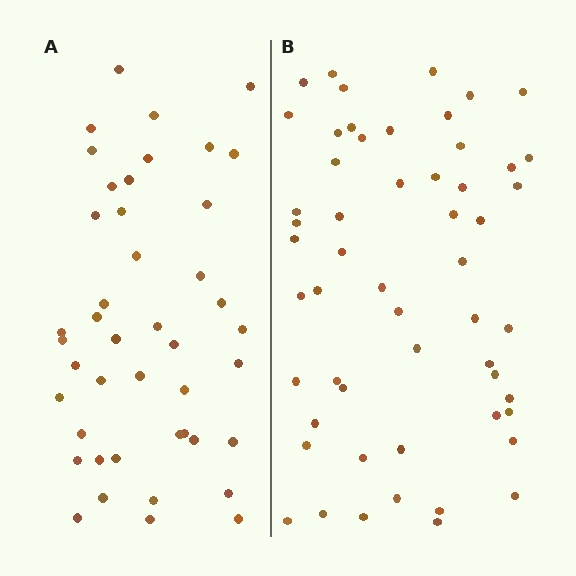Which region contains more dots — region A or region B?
Region B (the right region) has more dots.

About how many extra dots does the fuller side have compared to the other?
Region B has roughly 12 or so more dots than region A.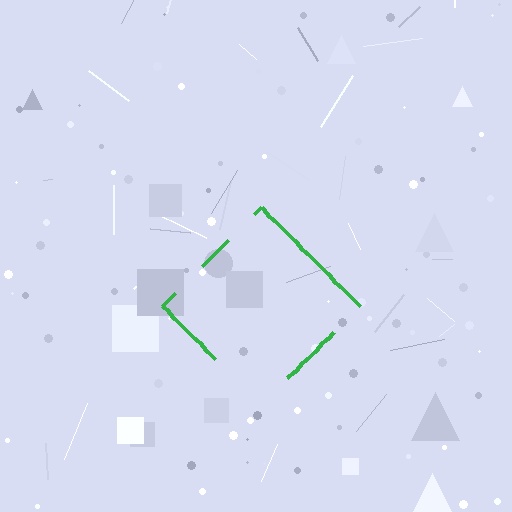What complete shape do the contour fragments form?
The contour fragments form a diamond.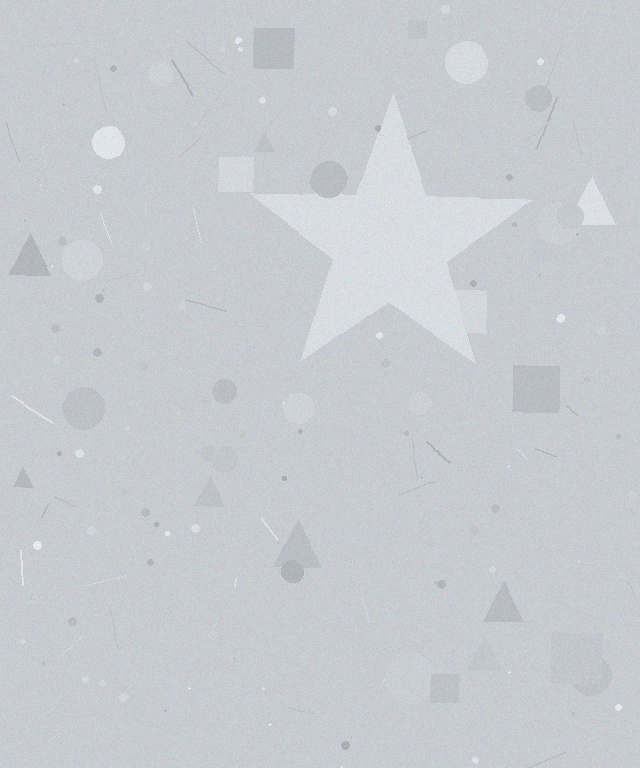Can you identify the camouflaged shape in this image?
The camouflaged shape is a star.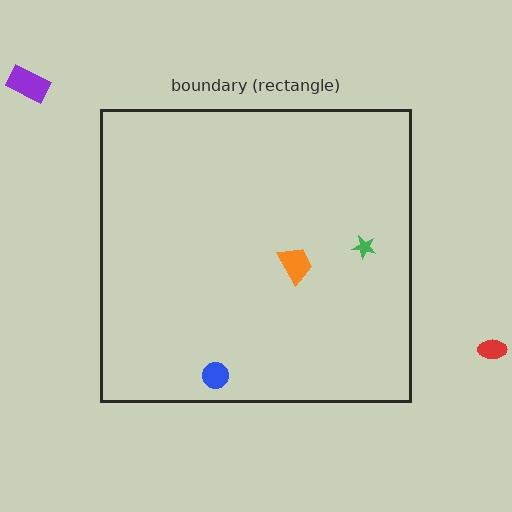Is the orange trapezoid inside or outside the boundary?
Inside.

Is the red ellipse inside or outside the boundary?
Outside.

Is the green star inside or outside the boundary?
Inside.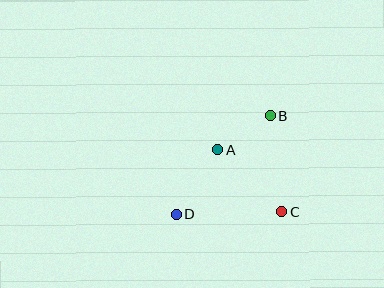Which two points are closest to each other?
Points A and B are closest to each other.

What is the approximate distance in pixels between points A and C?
The distance between A and C is approximately 89 pixels.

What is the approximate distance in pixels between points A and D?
The distance between A and D is approximately 76 pixels.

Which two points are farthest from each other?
Points B and D are farthest from each other.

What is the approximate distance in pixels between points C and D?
The distance between C and D is approximately 106 pixels.